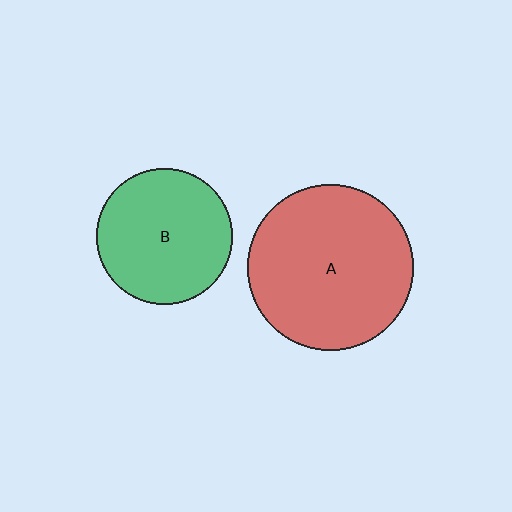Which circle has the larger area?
Circle A (red).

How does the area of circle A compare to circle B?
Approximately 1.5 times.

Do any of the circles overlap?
No, none of the circles overlap.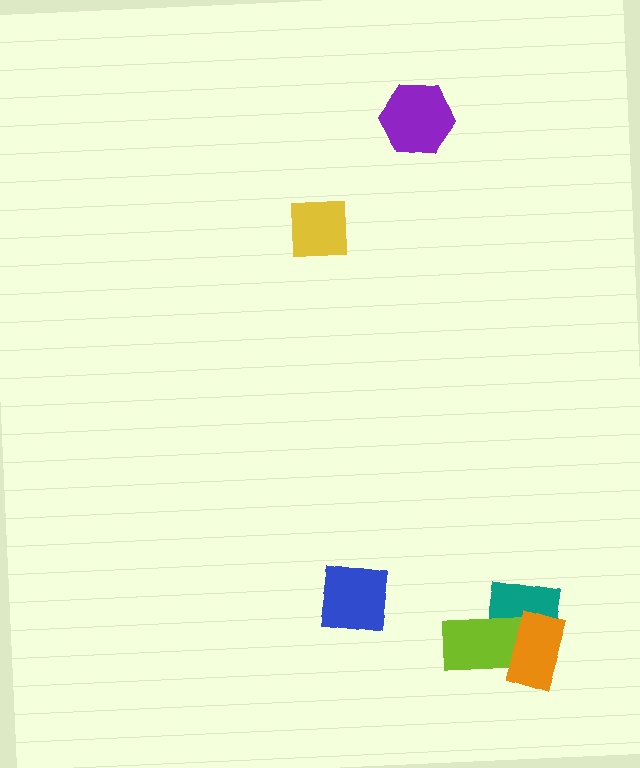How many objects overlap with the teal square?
2 objects overlap with the teal square.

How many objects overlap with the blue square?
0 objects overlap with the blue square.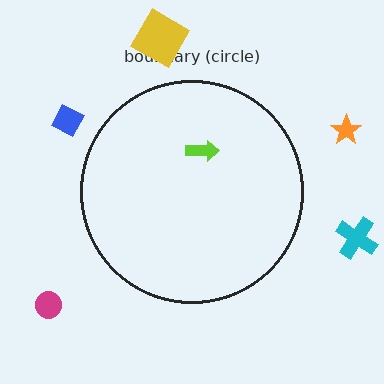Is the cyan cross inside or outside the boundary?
Outside.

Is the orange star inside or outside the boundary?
Outside.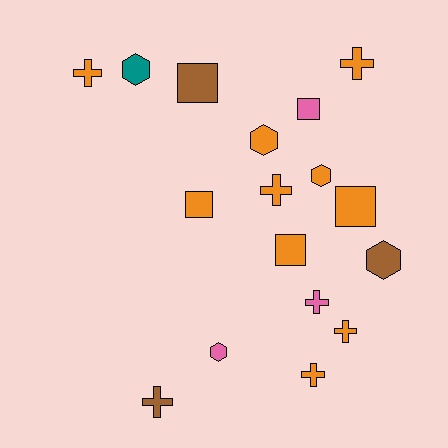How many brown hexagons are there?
There is 1 brown hexagon.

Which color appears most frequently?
Orange, with 10 objects.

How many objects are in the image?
There are 17 objects.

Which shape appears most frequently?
Cross, with 7 objects.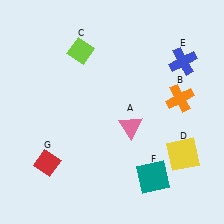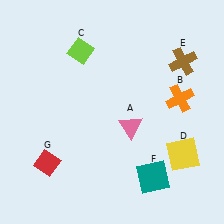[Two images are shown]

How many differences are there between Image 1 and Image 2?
There is 1 difference between the two images.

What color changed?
The cross (E) changed from blue in Image 1 to brown in Image 2.